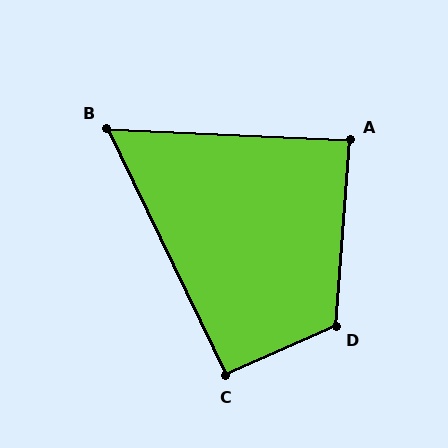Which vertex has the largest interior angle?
D, at approximately 118 degrees.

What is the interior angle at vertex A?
Approximately 88 degrees (approximately right).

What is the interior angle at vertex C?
Approximately 92 degrees (approximately right).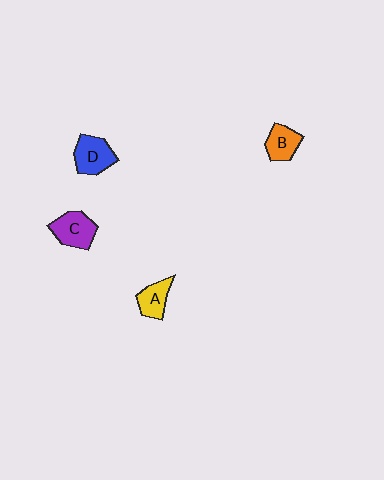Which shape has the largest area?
Shape C (purple).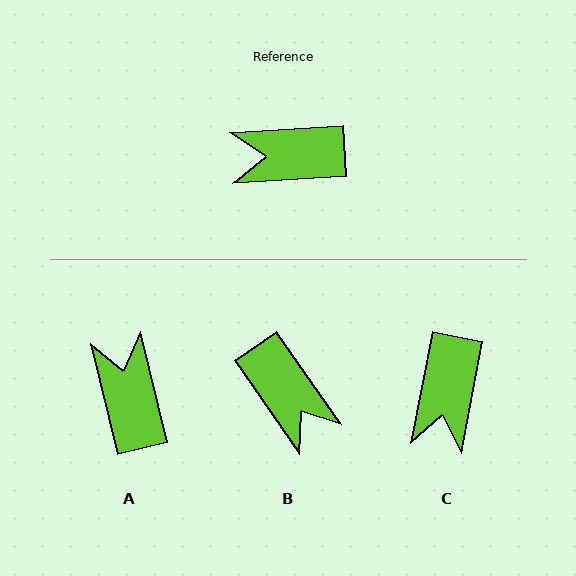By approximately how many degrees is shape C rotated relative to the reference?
Approximately 76 degrees counter-clockwise.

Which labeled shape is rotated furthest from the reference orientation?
B, about 122 degrees away.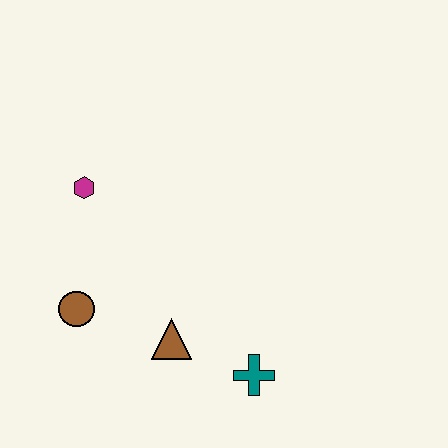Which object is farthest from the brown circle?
The teal cross is farthest from the brown circle.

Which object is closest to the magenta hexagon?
The brown circle is closest to the magenta hexagon.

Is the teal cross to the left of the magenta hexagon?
No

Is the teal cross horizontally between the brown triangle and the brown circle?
No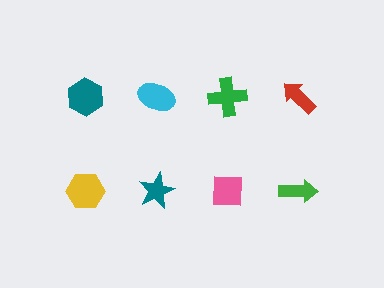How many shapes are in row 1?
4 shapes.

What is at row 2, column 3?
A pink square.